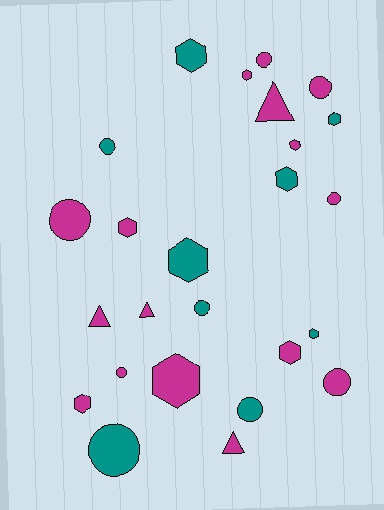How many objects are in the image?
There are 25 objects.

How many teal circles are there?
There are 4 teal circles.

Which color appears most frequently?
Magenta, with 16 objects.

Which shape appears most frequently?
Hexagon, with 11 objects.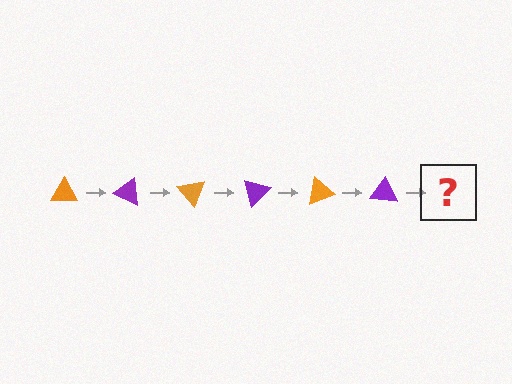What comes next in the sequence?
The next element should be an orange triangle, rotated 150 degrees from the start.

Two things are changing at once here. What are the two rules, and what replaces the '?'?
The two rules are that it rotates 25 degrees each step and the color cycles through orange and purple. The '?' should be an orange triangle, rotated 150 degrees from the start.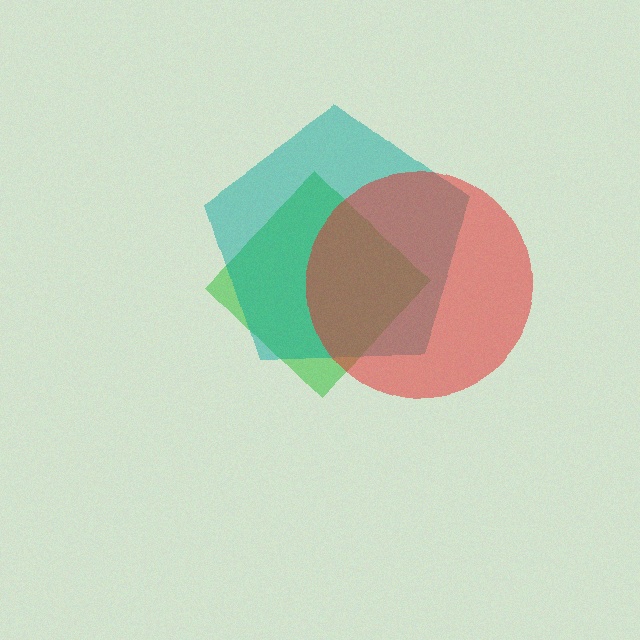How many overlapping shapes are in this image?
There are 3 overlapping shapes in the image.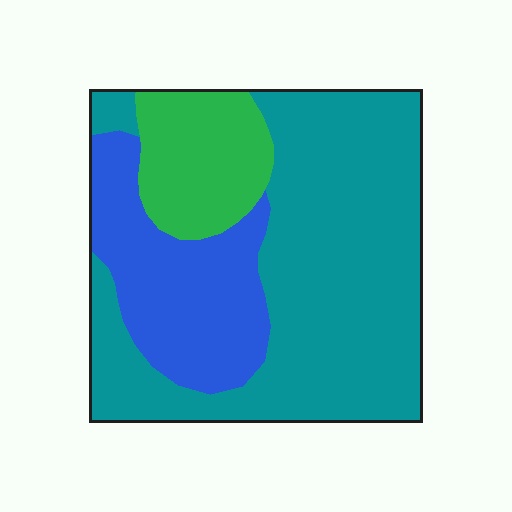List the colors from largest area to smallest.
From largest to smallest: teal, blue, green.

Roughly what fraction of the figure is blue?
Blue takes up about one quarter (1/4) of the figure.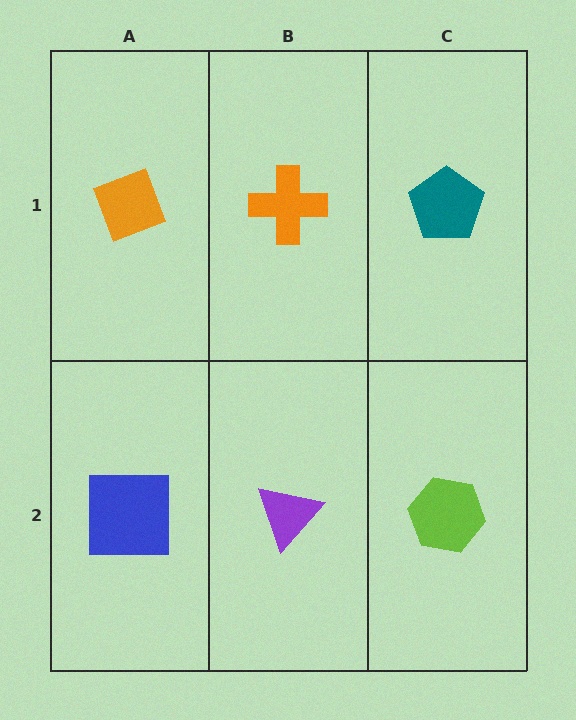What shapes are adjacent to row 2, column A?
An orange diamond (row 1, column A), a purple triangle (row 2, column B).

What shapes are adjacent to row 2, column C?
A teal pentagon (row 1, column C), a purple triangle (row 2, column B).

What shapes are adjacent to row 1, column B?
A purple triangle (row 2, column B), an orange diamond (row 1, column A), a teal pentagon (row 1, column C).